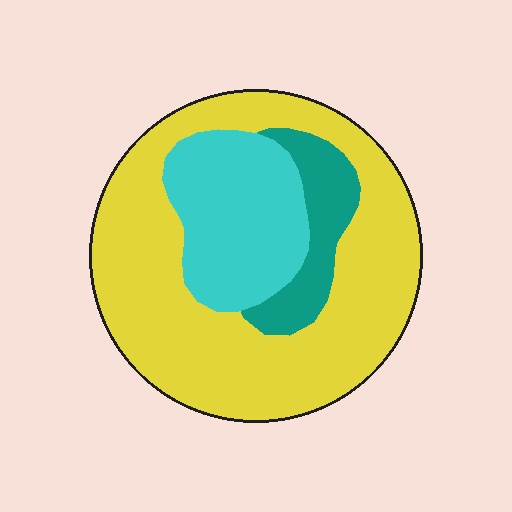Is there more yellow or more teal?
Yellow.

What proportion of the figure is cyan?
Cyan takes up about one quarter (1/4) of the figure.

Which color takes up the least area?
Teal, at roughly 10%.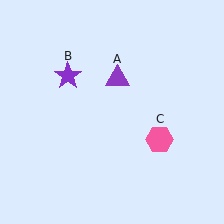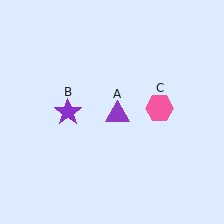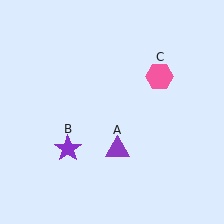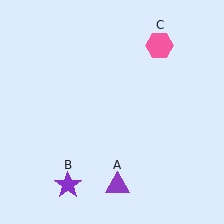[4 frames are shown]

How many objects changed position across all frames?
3 objects changed position: purple triangle (object A), purple star (object B), pink hexagon (object C).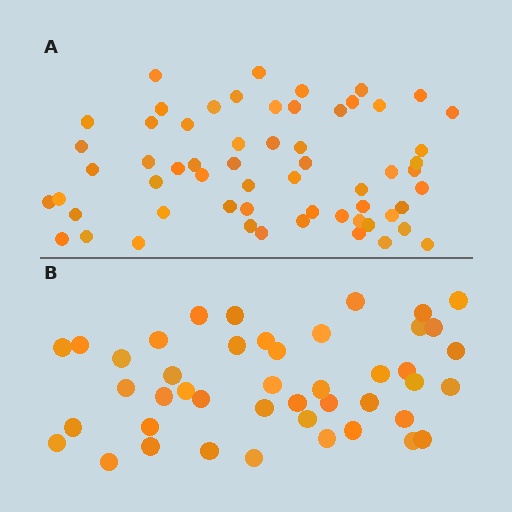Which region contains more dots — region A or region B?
Region A (the top region) has more dots.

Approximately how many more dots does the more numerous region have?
Region A has approximately 15 more dots than region B.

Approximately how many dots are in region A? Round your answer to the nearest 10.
About 60 dots.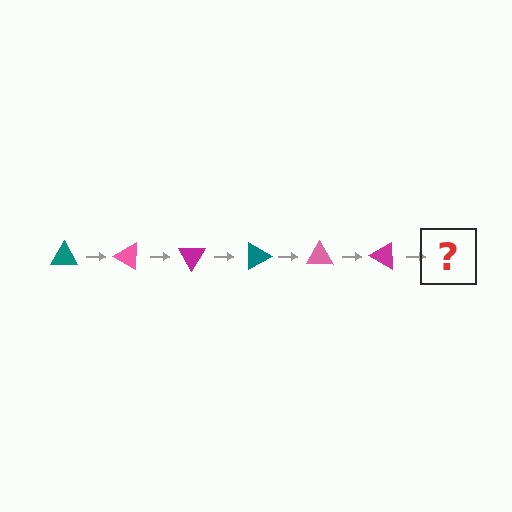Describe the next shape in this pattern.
It should be a teal triangle, rotated 180 degrees from the start.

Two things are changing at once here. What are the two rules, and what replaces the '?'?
The two rules are that it rotates 30 degrees each step and the color cycles through teal, pink, and magenta. The '?' should be a teal triangle, rotated 180 degrees from the start.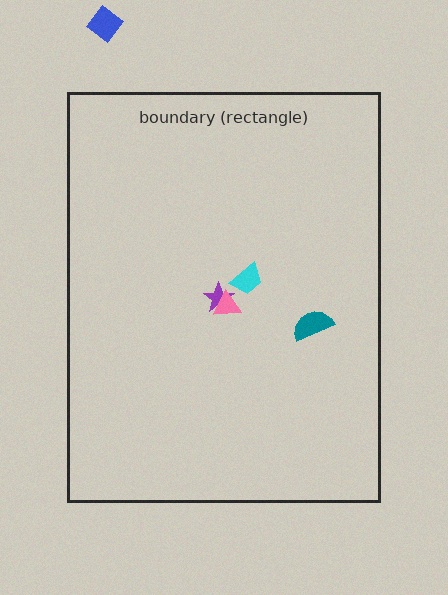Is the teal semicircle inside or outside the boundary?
Inside.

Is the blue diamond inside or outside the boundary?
Outside.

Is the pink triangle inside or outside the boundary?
Inside.